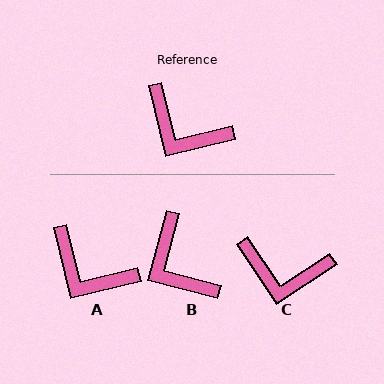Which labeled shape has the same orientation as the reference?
A.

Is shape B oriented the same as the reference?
No, it is off by about 28 degrees.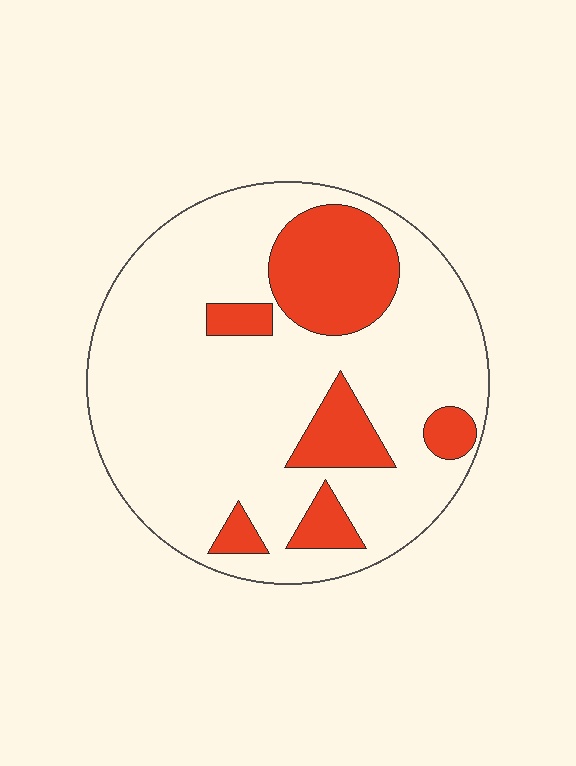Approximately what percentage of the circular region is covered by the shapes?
Approximately 20%.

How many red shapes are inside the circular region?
6.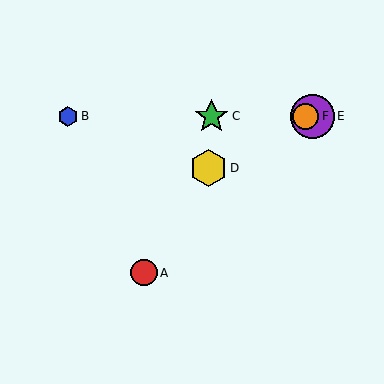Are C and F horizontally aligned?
Yes, both are at y≈117.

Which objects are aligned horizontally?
Objects B, C, E, F are aligned horizontally.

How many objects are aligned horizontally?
4 objects (B, C, E, F) are aligned horizontally.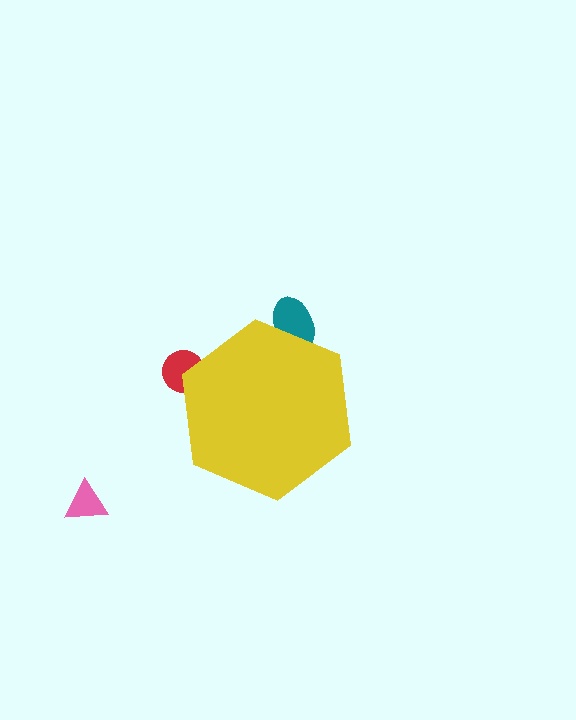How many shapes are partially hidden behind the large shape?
2 shapes are partially hidden.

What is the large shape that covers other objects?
A yellow hexagon.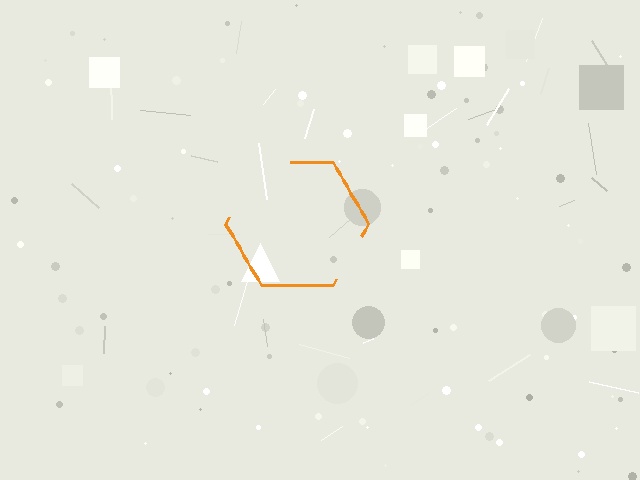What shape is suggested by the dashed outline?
The dashed outline suggests a hexagon.